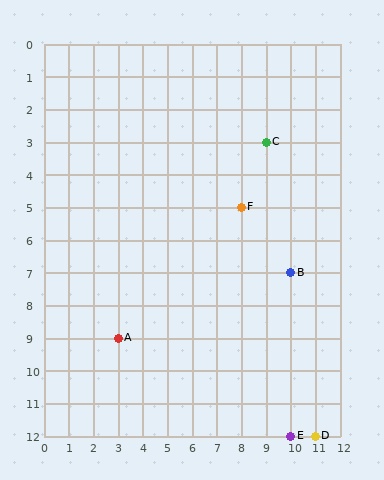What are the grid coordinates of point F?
Point F is at grid coordinates (8, 5).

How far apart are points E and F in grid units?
Points E and F are 2 columns and 7 rows apart (about 7.3 grid units diagonally).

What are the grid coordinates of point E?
Point E is at grid coordinates (10, 12).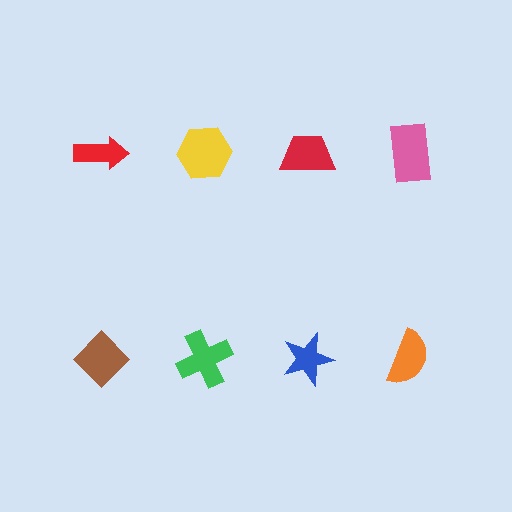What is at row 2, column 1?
A brown diamond.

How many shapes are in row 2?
4 shapes.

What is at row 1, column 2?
A yellow hexagon.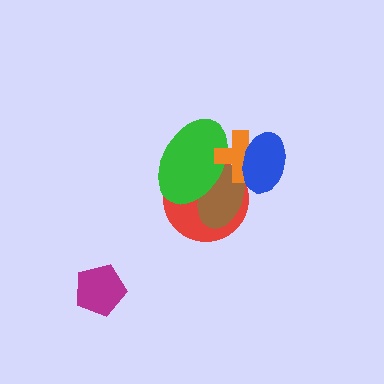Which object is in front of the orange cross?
The blue ellipse is in front of the orange cross.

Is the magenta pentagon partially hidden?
No, no other shape covers it.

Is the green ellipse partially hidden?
Yes, it is partially covered by another shape.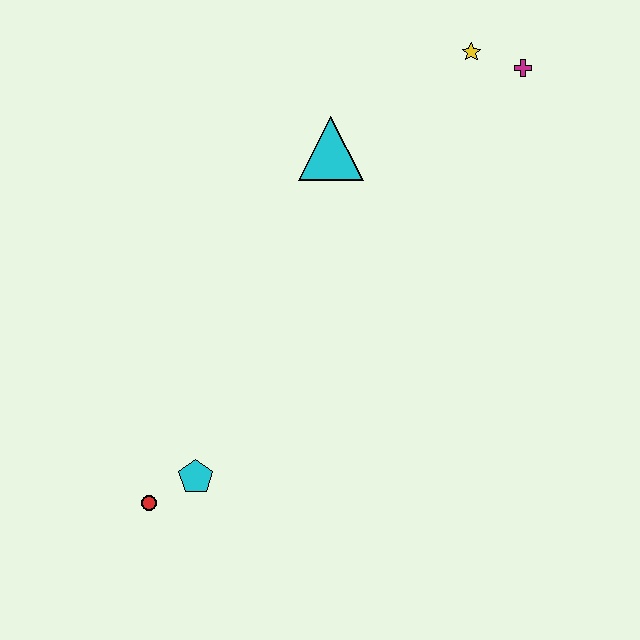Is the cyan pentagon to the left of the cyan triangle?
Yes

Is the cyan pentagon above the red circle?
Yes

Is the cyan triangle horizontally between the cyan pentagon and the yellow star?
Yes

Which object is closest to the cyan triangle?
The yellow star is closest to the cyan triangle.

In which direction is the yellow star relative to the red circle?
The yellow star is above the red circle.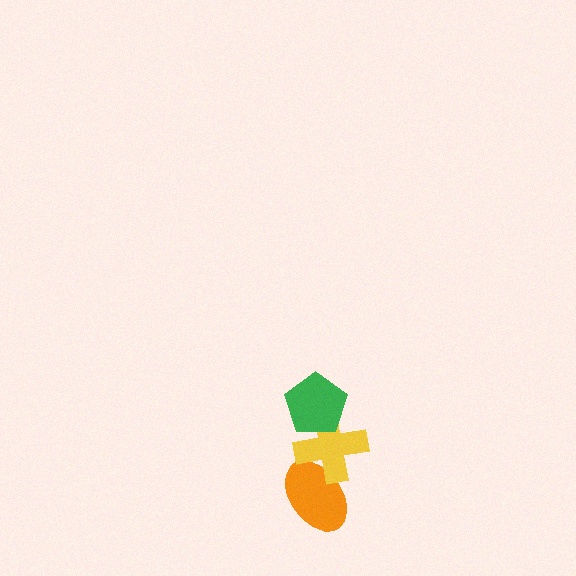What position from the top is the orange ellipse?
The orange ellipse is 3rd from the top.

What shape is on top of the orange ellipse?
The yellow cross is on top of the orange ellipse.